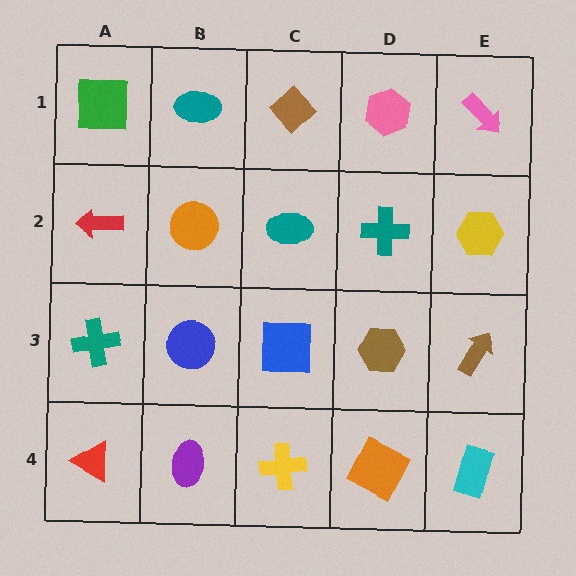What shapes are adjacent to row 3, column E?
A yellow hexagon (row 2, column E), a cyan rectangle (row 4, column E), a brown hexagon (row 3, column D).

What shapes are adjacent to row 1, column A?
A red arrow (row 2, column A), a teal ellipse (row 1, column B).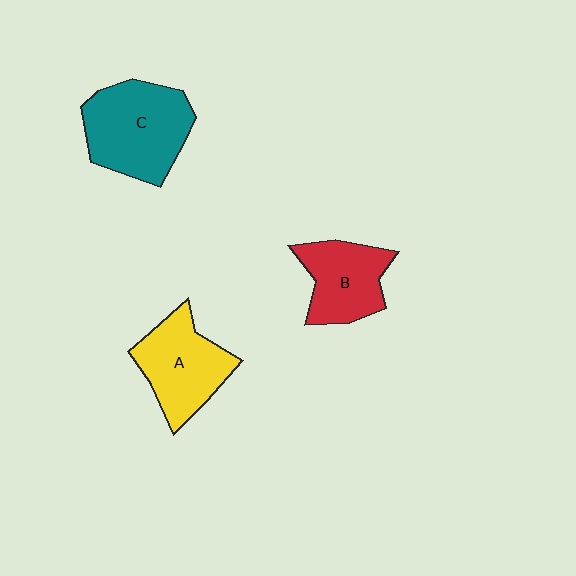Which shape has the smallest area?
Shape B (red).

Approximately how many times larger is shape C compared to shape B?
Approximately 1.4 times.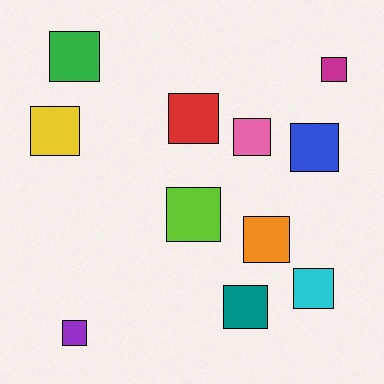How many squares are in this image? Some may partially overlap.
There are 11 squares.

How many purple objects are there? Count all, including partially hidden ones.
There is 1 purple object.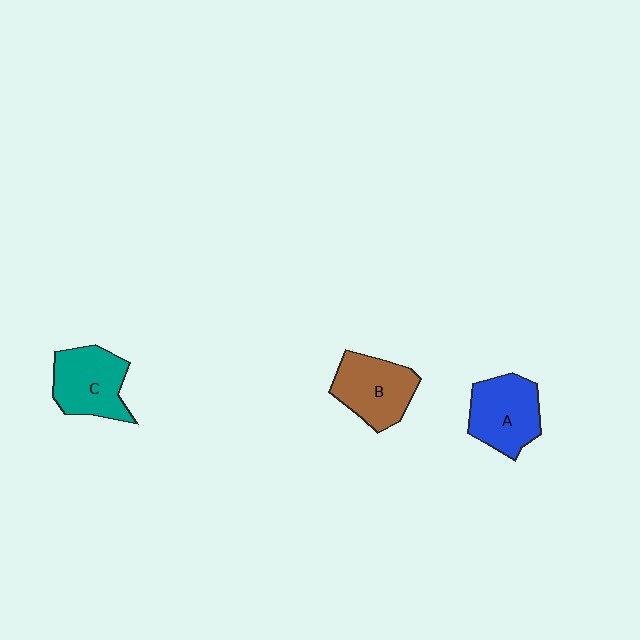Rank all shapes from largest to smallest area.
From largest to smallest: A (blue), C (teal), B (brown).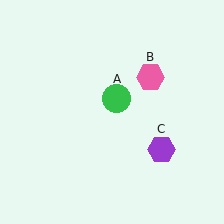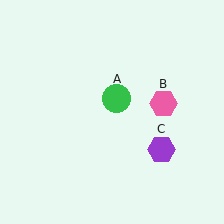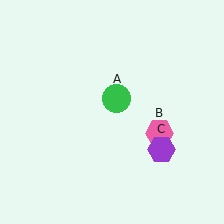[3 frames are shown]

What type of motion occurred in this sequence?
The pink hexagon (object B) rotated clockwise around the center of the scene.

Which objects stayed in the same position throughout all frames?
Green circle (object A) and purple hexagon (object C) remained stationary.